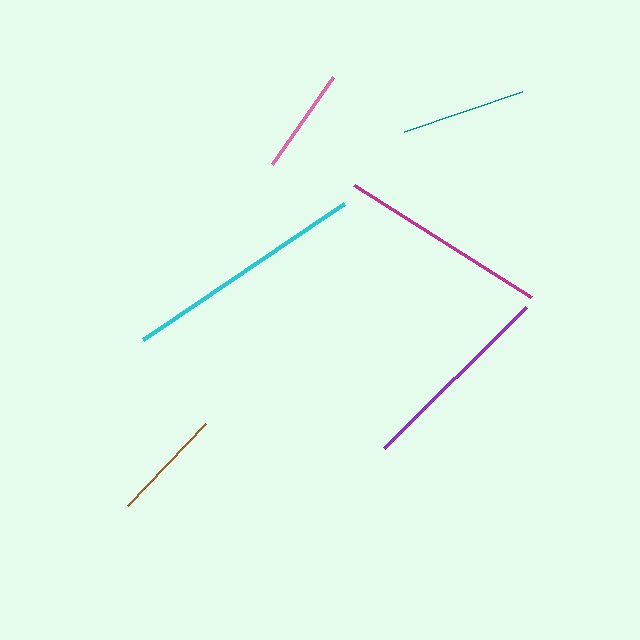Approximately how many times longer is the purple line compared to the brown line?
The purple line is approximately 1.8 times the length of the brown line.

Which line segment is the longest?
The cyan line is the longest at approximately 243 pixels.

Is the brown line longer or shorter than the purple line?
The purple line is longer than the brown line.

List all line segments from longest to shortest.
From longest to shortest: cyan, magenta, purple, teal, brown, pink.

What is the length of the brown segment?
The brown segment is approximately 114 pixels long.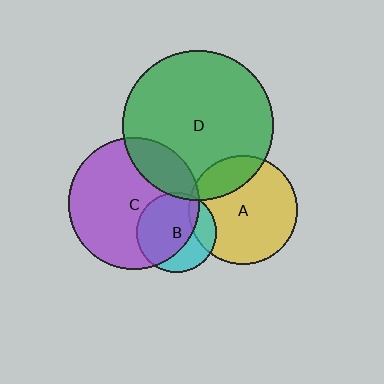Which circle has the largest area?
Circle D (green).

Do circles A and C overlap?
Yes.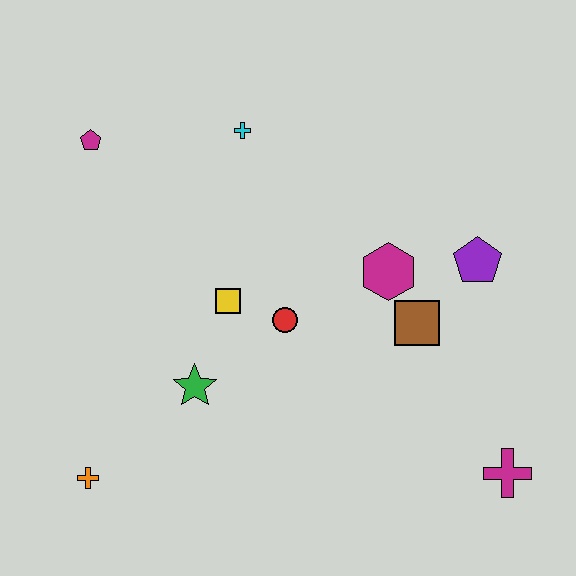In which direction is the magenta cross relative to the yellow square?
The magenta cross is to the right of the yellow square.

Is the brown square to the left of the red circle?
No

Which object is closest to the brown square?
The magenta hexagon is closest to the brown square.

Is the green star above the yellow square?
No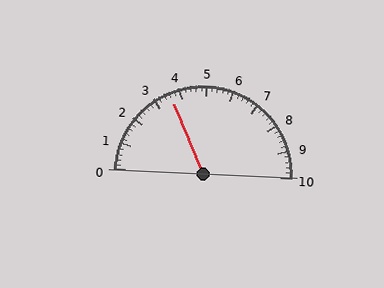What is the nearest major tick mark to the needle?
The nearest major tick mark is 4.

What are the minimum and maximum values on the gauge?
The gauge ranges from 0 to 10.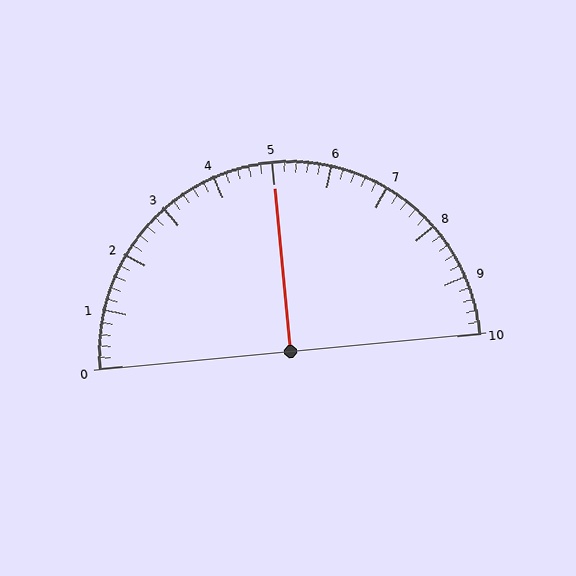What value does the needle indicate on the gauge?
The needle indicates approximately 5.0.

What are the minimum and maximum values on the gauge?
The gauge ranges from 0 to 10.